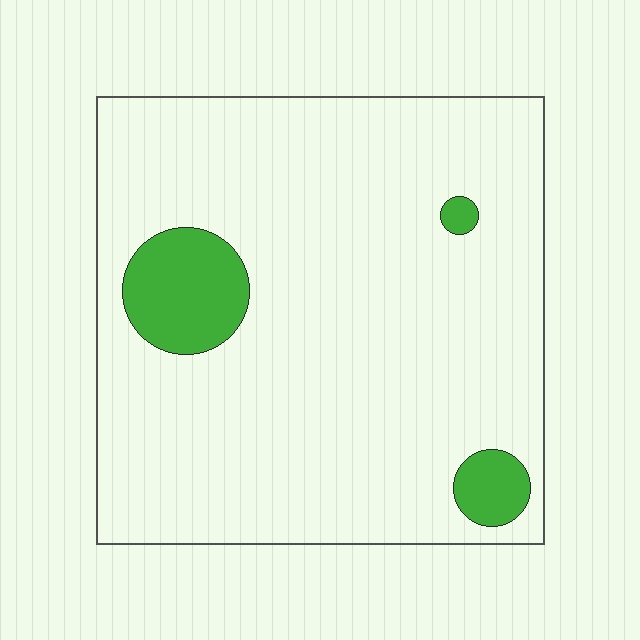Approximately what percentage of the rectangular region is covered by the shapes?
Approximately 10%.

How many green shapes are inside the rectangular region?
3.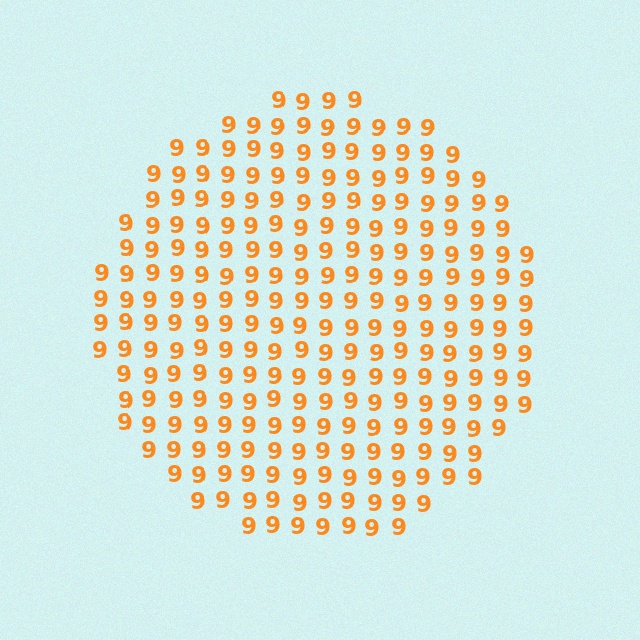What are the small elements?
The small elements are digit 9's.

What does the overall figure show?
The overall figure shows a circle.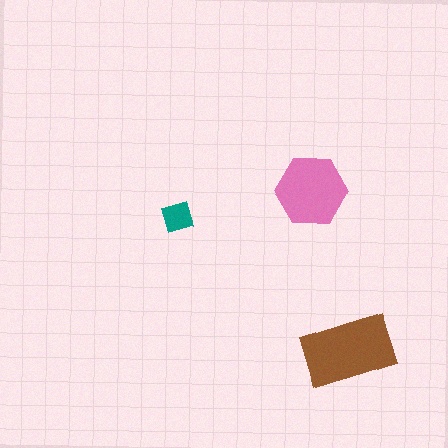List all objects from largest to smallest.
The brown rectangle, the pink hexagon, the teal diamond.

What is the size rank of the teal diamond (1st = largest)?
3rd.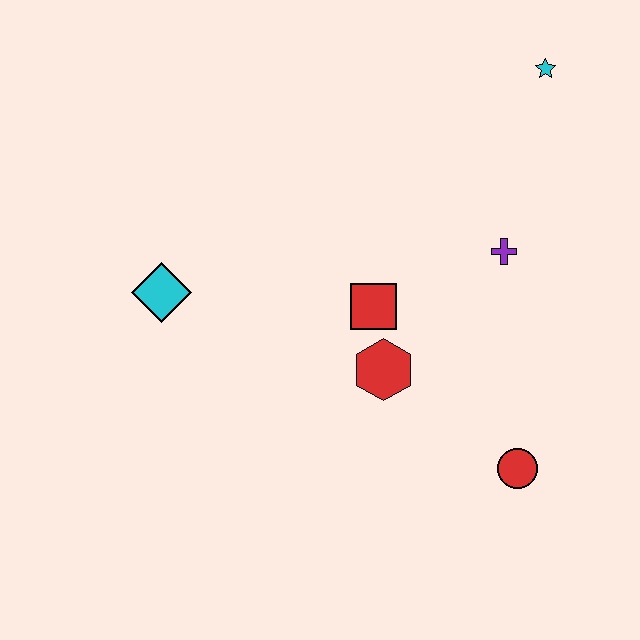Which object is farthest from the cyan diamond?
The cyan star is farthest from the cyan diamond.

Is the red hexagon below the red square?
Yes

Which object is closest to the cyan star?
The purple cross is closest to the cyan star.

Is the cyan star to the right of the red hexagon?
Yes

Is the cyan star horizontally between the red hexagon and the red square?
No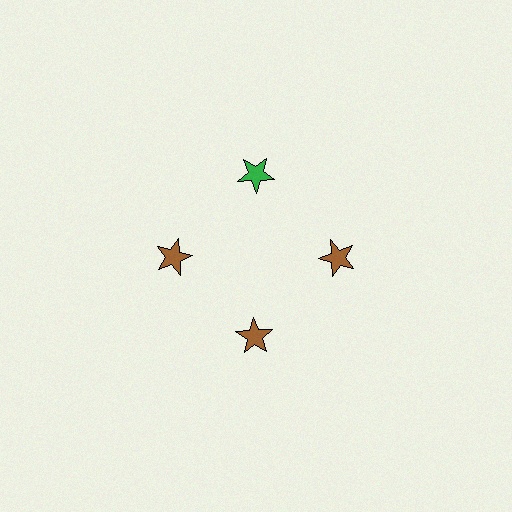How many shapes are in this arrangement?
There are 4 shapes arranged in a ring pattern.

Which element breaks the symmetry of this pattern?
The green star at roughly the 12 o'clock position breaks the symmetry. All other shapes are brown stars.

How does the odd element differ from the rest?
It has a different color: green instead of brown.